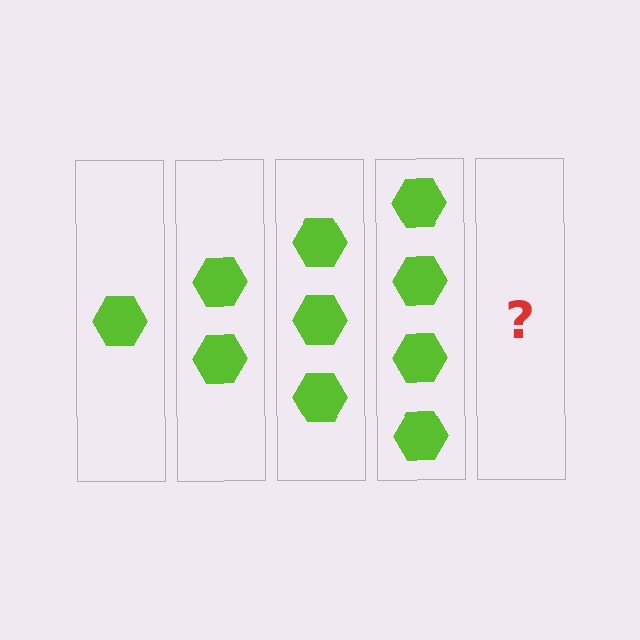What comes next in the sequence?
The next element should be 5 hexagons.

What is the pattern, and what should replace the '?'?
The pattern is that each step adds one more hexagon. The '?' should be 5 hexagons.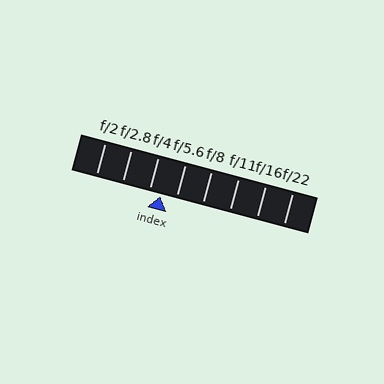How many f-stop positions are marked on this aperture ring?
There are 8 f-stop positions marked.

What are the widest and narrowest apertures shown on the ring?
The widest aperture shown is f/2 and the narrowest is f/22.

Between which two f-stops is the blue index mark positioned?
The index mark is between f/4 and f/5.6.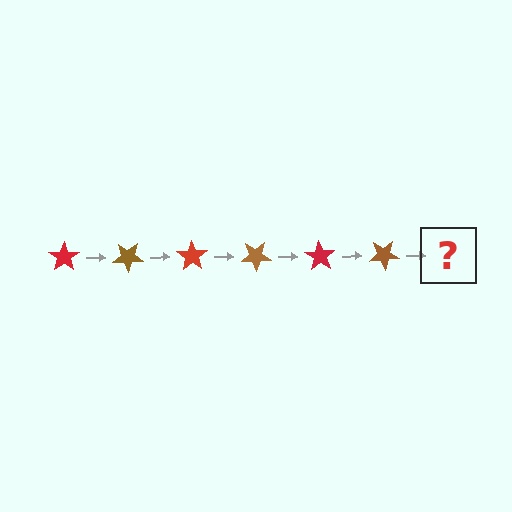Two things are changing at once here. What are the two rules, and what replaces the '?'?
The two rules are that it rotates 35 degrees each step and the color cycles through red and brown. The '?' should be a red star, rotated 210 degrees from the start.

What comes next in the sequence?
The next element should be a red star, rotated 210 degrees from the start.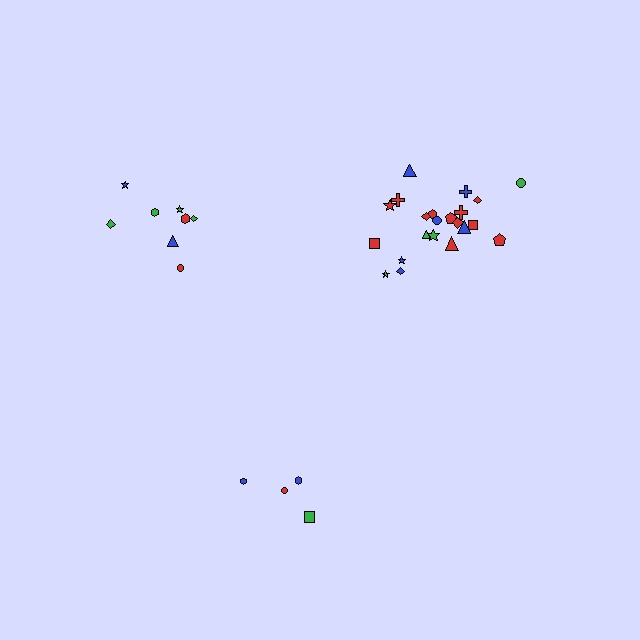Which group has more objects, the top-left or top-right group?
The top-right group.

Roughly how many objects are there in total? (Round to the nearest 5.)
Roughly 35 objects in total.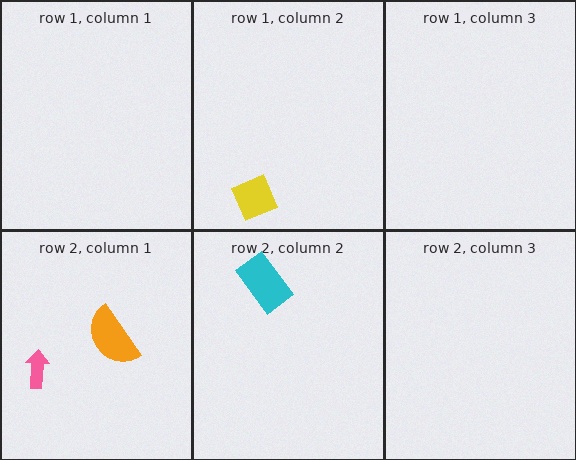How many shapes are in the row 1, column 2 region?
1.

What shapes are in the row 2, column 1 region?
The pink arrow, the orange semicircle.